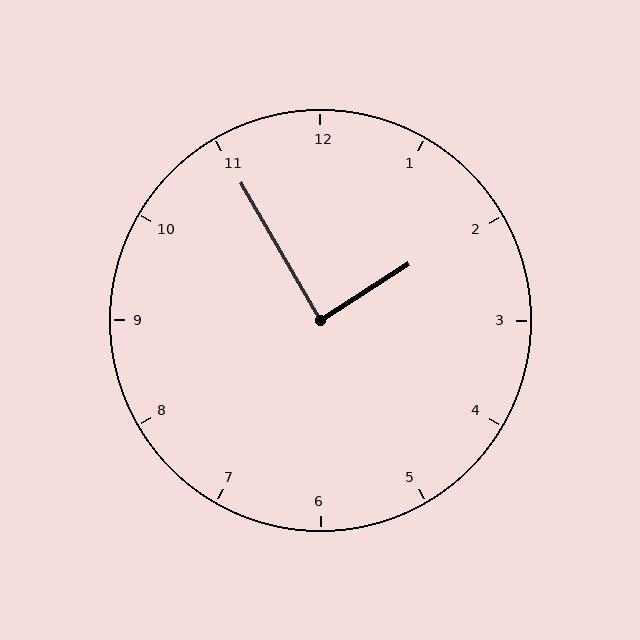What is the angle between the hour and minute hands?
Approximately 88 degrees.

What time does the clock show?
1:55.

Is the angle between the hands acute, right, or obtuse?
It is right.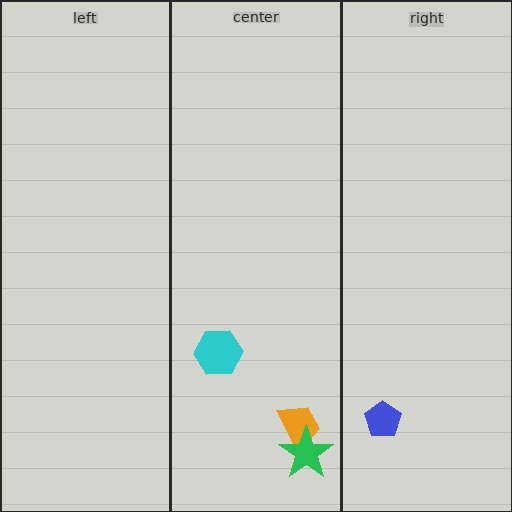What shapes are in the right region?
The blue pentagon.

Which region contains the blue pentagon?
The right region.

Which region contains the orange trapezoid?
The center region.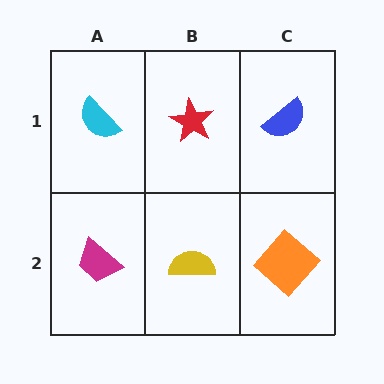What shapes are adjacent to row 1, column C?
An orange diamond (row 2, column C), a red star (row 1, column B).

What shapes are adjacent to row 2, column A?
A cyan semicircle (row 1, column A), a yellow semicircle (row 2, column B).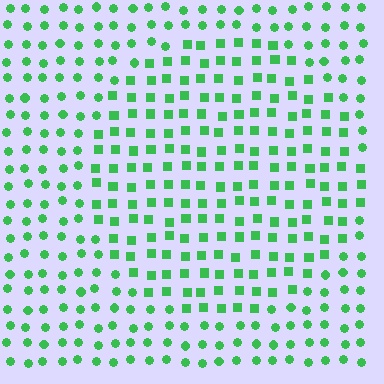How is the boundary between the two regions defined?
The boundary is defined by a change in element shape: squares inside vs. circles outside. All elements share the same color and spacing.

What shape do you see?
I see a circle.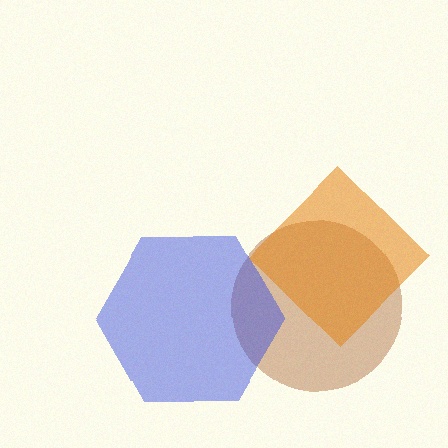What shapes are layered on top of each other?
The layered shapes are: a brown circle, an orange diamond, a blue hexagon.